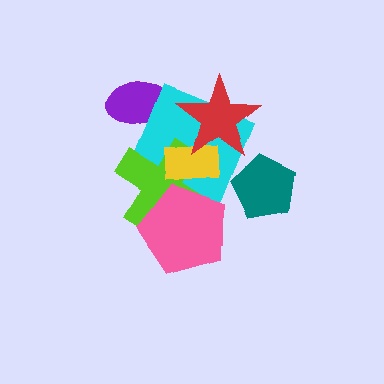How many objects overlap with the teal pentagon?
0 objects overlap with the teal pentagon.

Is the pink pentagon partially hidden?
No, no other shape covers it.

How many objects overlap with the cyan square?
5 objects overlap with the cyan square.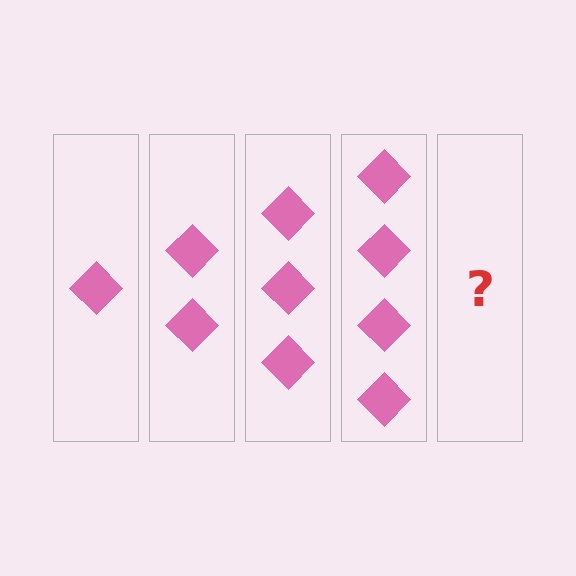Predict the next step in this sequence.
The next step is 5 diamonds.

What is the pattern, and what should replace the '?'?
The pattern is that each step adds one more diamond. The '?' should be 5 diamonds.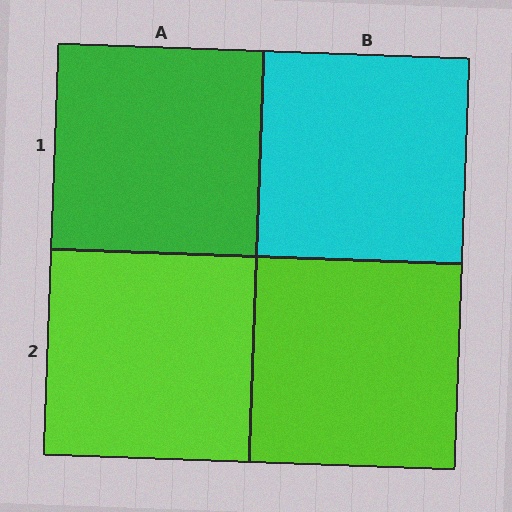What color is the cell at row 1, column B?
Cyan.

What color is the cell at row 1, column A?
Green.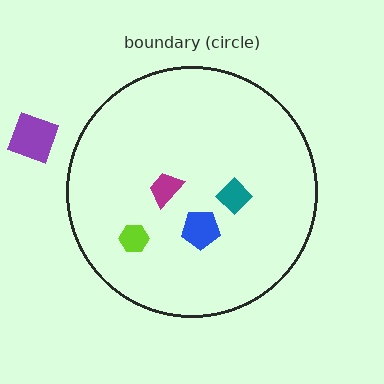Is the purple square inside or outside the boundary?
Outside.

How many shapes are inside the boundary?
4 inside, 1 outside.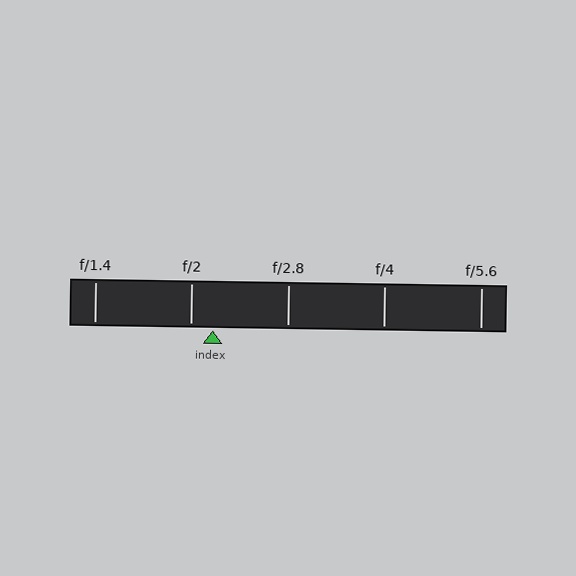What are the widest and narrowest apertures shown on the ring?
The widest aperture shown is f/1.4 and the narrowest is f/5.6.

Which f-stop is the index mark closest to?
The index mark is closest to f/2.